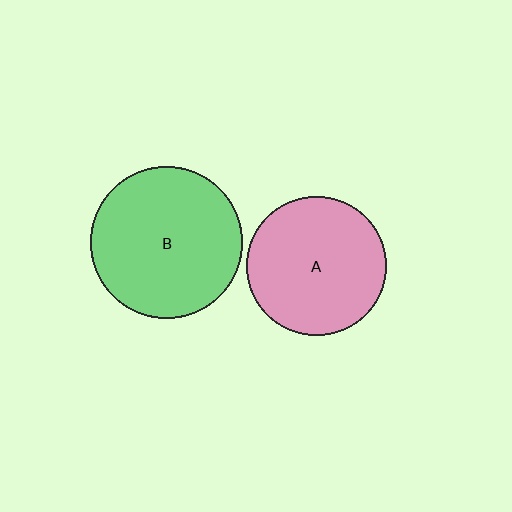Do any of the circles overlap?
No, none of the circles overlap.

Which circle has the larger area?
Circle B (green).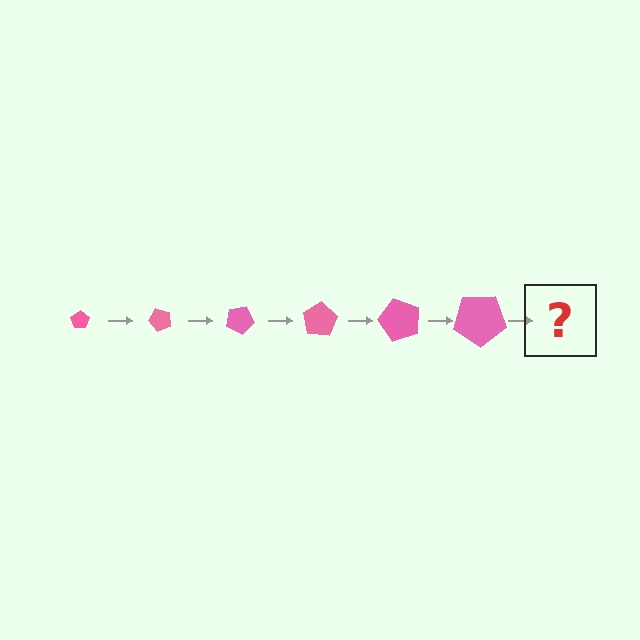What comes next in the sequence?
The next element should be a pentagon, larger than the previous one and rotated 300 degrees from the start.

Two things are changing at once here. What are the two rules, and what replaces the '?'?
The two rules are that the pentagon grows larger each step and it rotates 50 degrees each step. The '?' should be a pentagon, larger than the previous one and rotated 300 degrees from the start.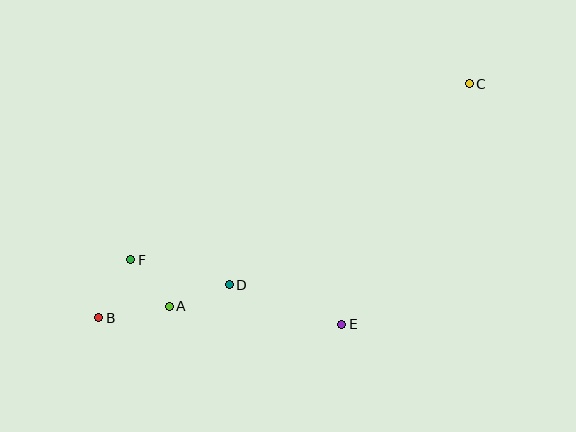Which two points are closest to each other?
Points A and F are closest to each other.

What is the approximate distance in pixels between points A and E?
The distance between A and E is approximately 173 pixels.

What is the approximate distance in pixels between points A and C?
The distance between A and C is approximately 374 pixels.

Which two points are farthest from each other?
Points B and C are farthest from each other.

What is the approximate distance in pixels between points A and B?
The distance between A and B is approximately 71 pixels.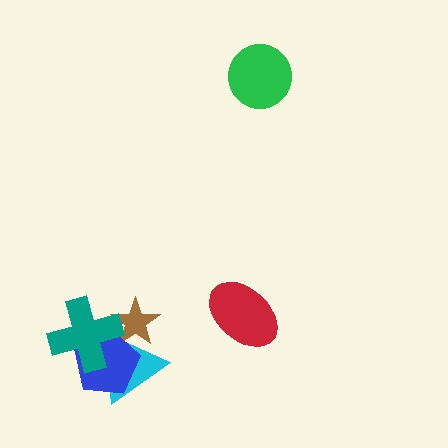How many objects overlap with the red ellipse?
0 objects overlap with the red ellipse.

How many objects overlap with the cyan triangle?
3 objects overlap with the cyan triangle.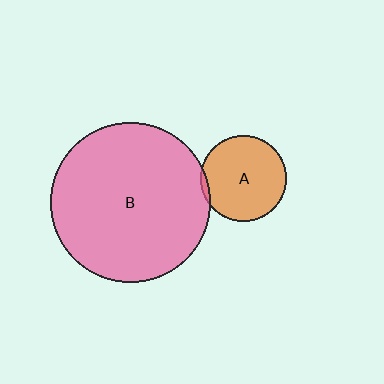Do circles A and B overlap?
Yes.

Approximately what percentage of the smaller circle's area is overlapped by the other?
Approximately 5%.